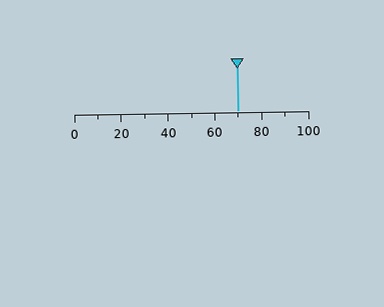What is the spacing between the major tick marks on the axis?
The major ticks are spaced 20 apart.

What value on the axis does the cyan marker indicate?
The marker indicates approximately 70.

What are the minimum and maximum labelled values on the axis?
The axis runs from 0 to 100.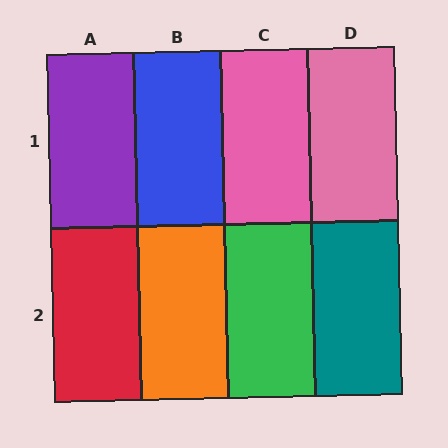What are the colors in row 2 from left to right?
Red, orange, green, teal.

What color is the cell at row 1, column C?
Pink.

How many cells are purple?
1 cell is purple.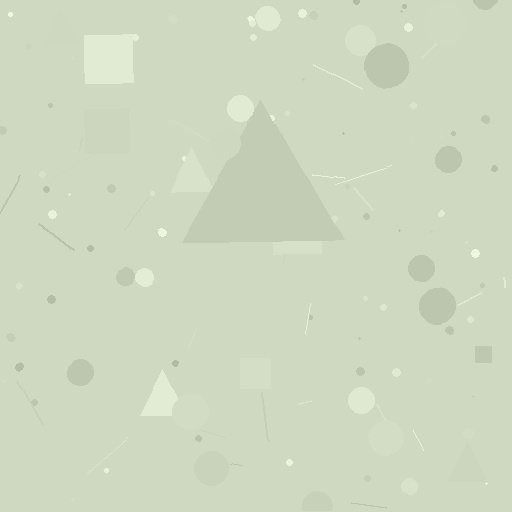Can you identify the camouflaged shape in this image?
The camouflaged shape is a triangle.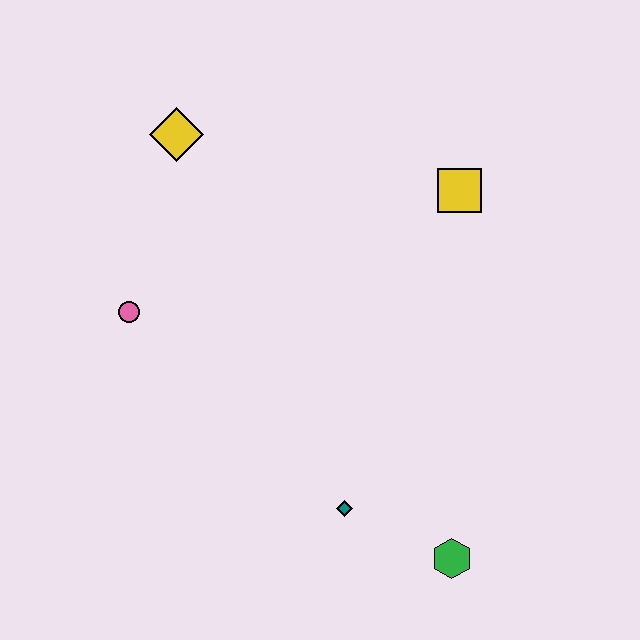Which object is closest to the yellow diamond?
The pink circle is closest to the yellow diamond.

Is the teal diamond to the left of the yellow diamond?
No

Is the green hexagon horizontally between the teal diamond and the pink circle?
No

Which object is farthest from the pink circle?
The green hexagon is farthest from the pink circle.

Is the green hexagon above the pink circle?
No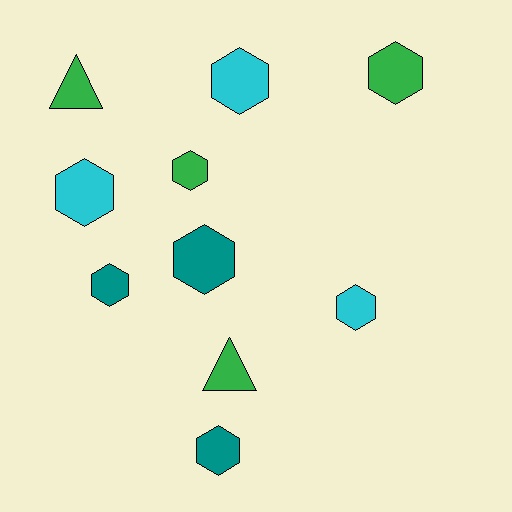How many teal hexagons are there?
There are 3 teal hexagons.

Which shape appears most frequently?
Hexagon, with 8 objects.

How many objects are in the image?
There are 10 objects.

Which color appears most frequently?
Green, with 4 objects.